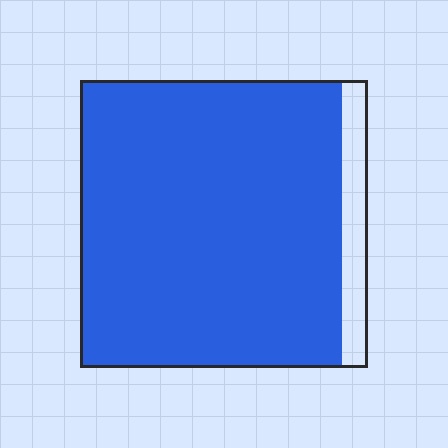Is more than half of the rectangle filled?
Yes.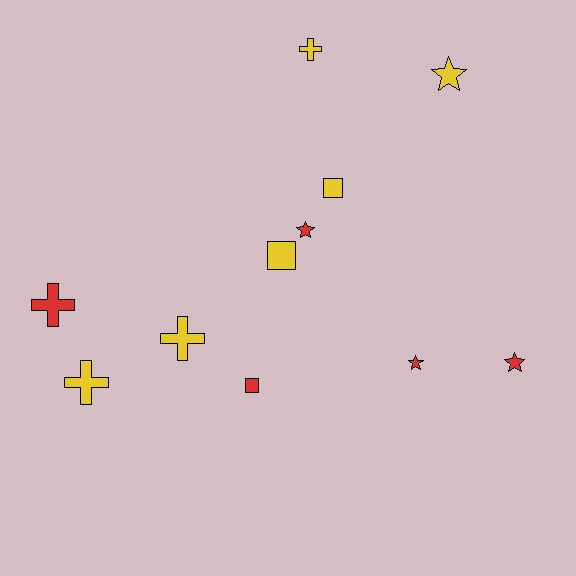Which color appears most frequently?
Yellow, with 6 objects.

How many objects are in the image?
There are 11 objects.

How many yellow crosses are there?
There are 3 yellow crosses.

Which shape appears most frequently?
Star, with 4 objects.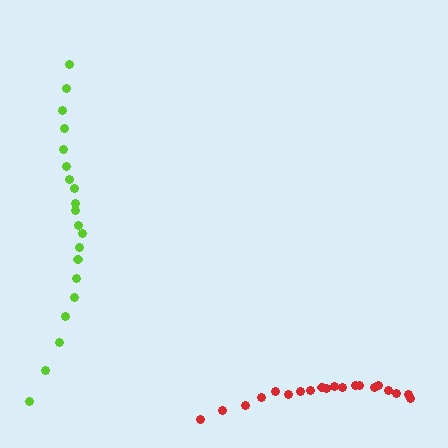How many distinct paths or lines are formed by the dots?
There are 2 distinct paths.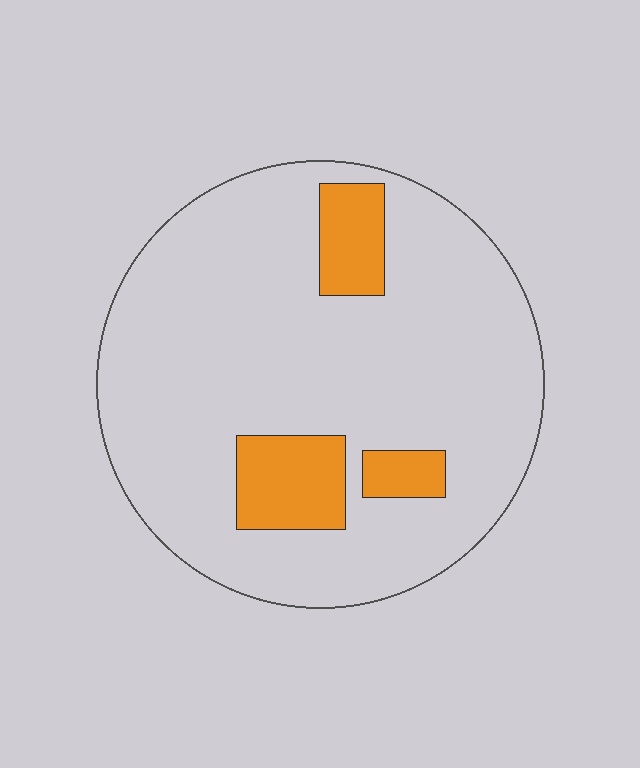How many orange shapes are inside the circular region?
3.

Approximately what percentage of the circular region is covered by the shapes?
Approximately 15%.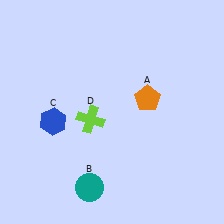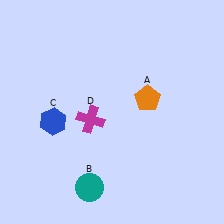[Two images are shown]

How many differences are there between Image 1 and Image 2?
There is 1 difference between the two images.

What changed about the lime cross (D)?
In Image 1, D is lime. In Image 2, it changed to magenta.